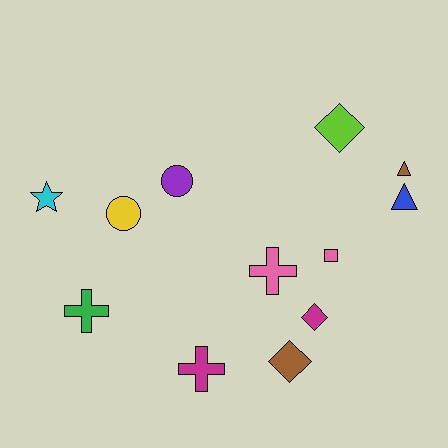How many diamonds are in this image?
There are 3 diamonds.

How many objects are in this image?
There are 12 objects.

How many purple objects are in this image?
There is 1 purple object.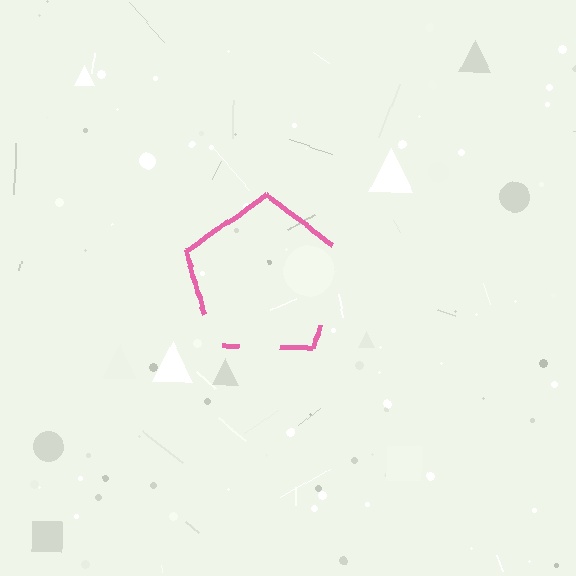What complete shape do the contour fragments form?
The contour fragments form a pentagon.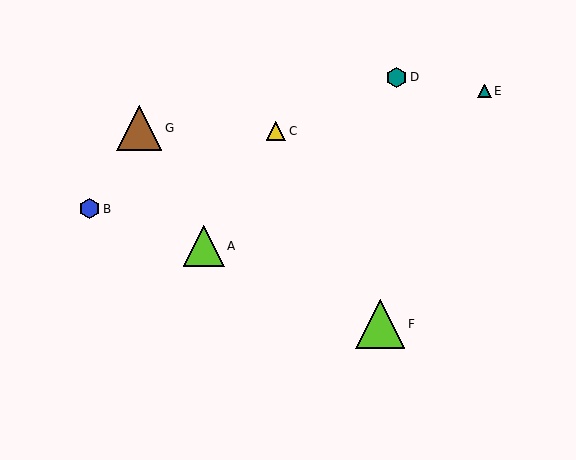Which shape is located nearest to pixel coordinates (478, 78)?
The teal triangle (labeled E) at (484, 91) is nearest to that location.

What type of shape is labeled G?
Shape G is a brown triangle.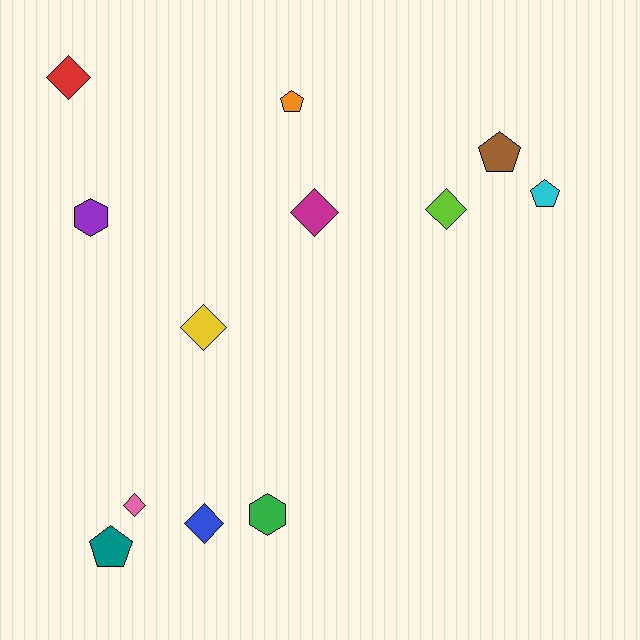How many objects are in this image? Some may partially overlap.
There are 12 objects.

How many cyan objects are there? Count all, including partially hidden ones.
There is 1 cyan object.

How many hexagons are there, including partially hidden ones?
There are 2 hexagons.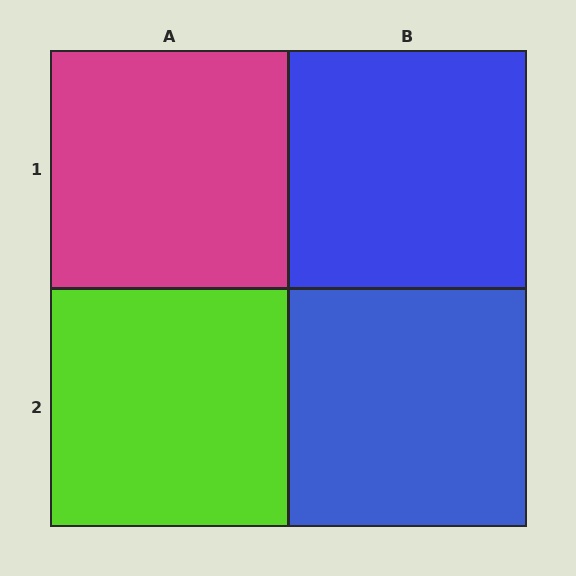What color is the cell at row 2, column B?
Blue.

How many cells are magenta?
1 cell is magenta.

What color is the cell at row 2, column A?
Lime.